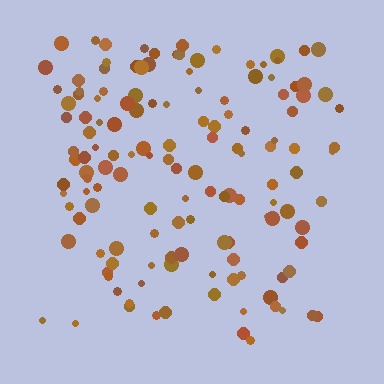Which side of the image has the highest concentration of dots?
The top.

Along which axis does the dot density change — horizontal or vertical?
Vertical.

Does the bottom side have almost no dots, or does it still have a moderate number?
Still a moderate number, just noticeably fewer than the top.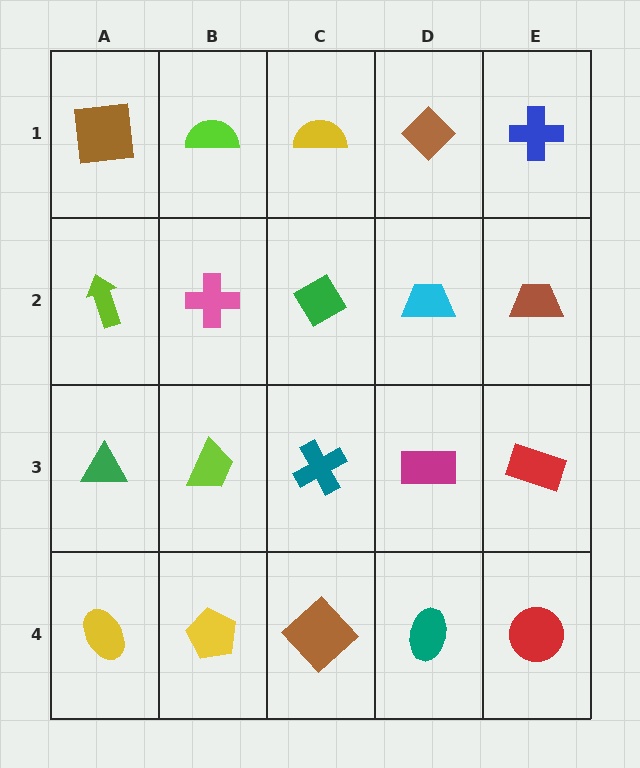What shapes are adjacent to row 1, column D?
A cyan trapezoid (row 2, column D), a yellow semicircle (row 1, column C), a blue cross (row 1, column E).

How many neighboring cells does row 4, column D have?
3.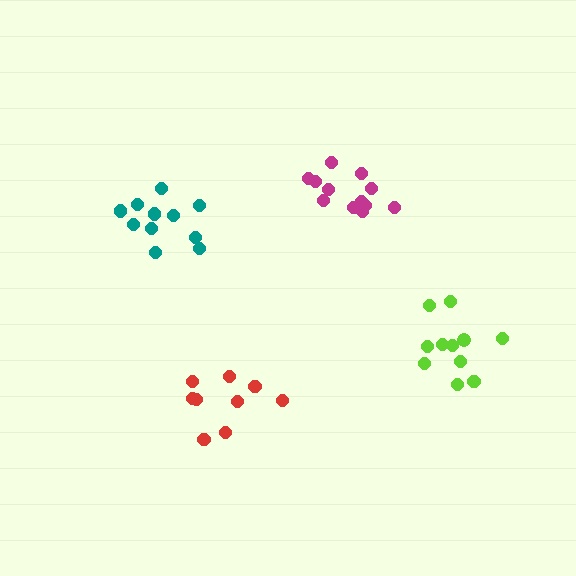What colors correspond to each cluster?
The clusters are colored: magenta, teal, red, lime.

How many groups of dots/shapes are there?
There are 4 groups.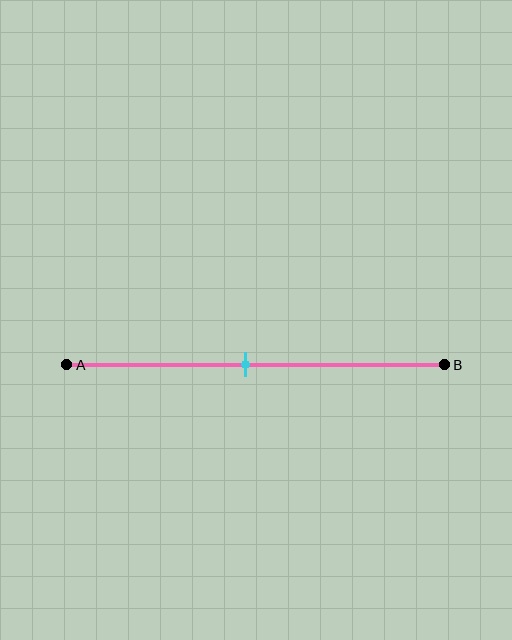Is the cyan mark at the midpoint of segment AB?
Yes, the mark is approximately at the midpoint.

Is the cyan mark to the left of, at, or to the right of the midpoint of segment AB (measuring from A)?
The cyan mark is approximately at the midpoint of segment AB.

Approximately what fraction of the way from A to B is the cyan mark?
The cyan mark is approximately 45% of the way from A to B.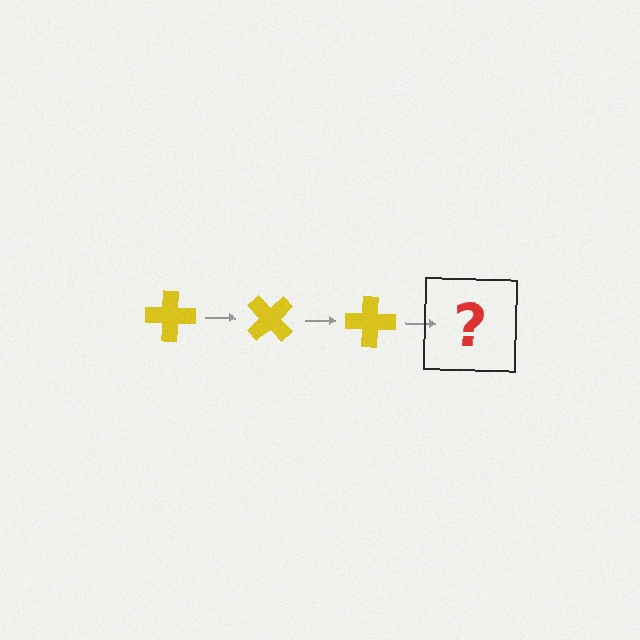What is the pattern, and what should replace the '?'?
The pattern is that the cross rotates 45 degrees each step. The '?' should be a yellow cross rotated 135 degrees.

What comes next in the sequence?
The next element should be a yellow cross rotated 135 degrees.